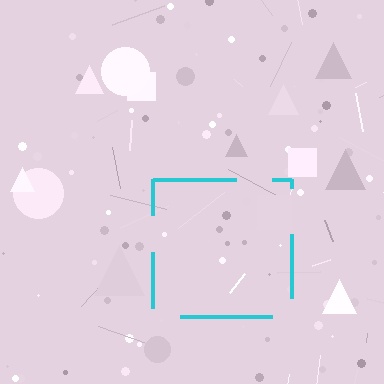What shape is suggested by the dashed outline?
The dashed outline suggests a square.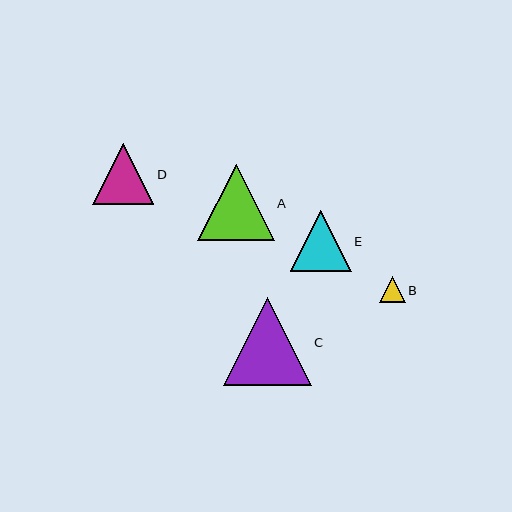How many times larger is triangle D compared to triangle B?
Triangle D is approximately 2.3 times the size of triangle B.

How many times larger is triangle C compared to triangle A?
Triangle C is approximately 1.2 times the size of triangle A.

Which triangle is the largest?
Triangle C is the largest with a size of approximately 88 pixels.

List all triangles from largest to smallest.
From largest to smallest: C, A, D, E, B.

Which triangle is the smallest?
Triangle B is the smallest with a size of approximately 26 pixels.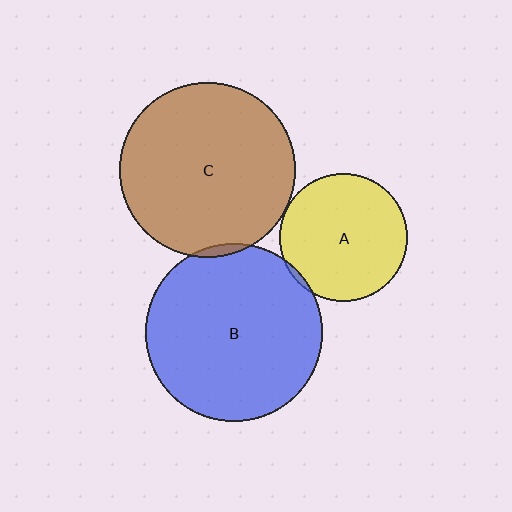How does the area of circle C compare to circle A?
Approximately 1.9 times.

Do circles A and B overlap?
Yes.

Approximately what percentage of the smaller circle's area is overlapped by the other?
Approximately 5%.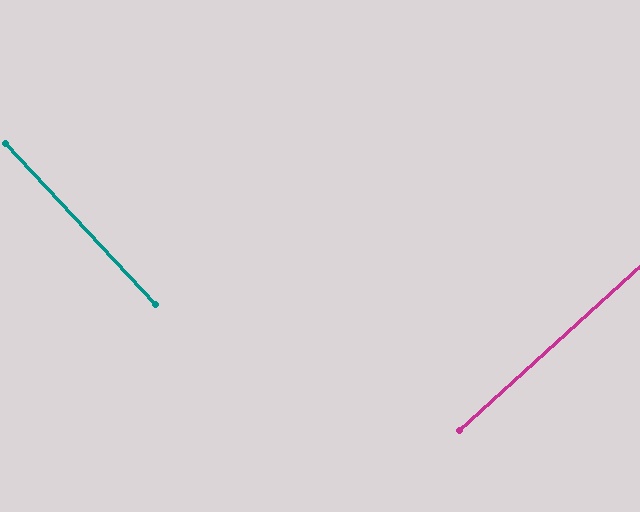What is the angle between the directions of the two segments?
Approximately 89 degrees.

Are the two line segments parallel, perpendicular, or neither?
Perpendicular — they meet at approximately 89°.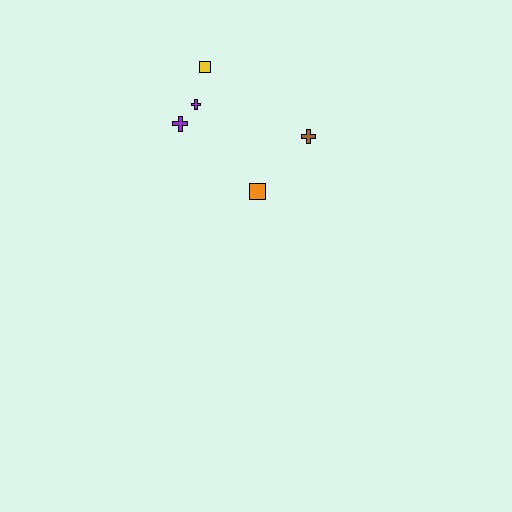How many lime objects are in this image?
There are no lime objects.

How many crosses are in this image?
There are 3 crosses.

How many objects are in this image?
There are 5 objects.